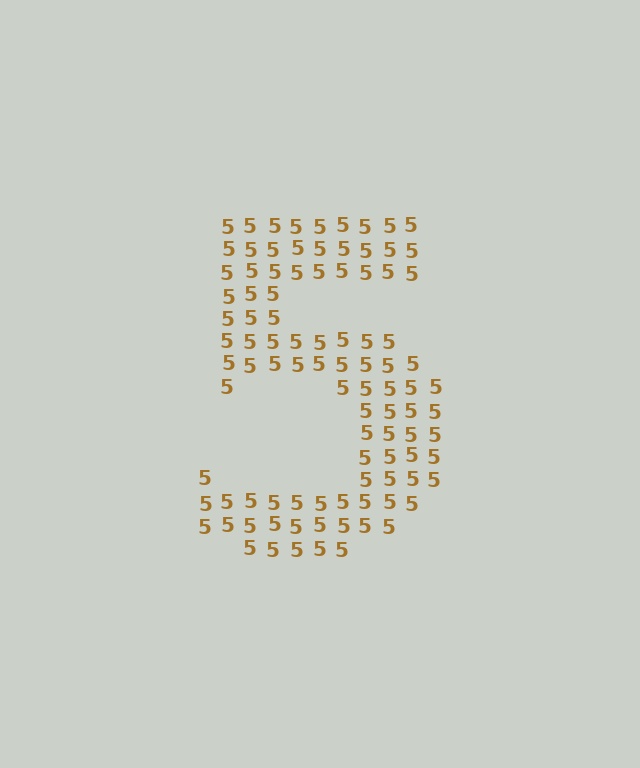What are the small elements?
The small elements are digit 5's.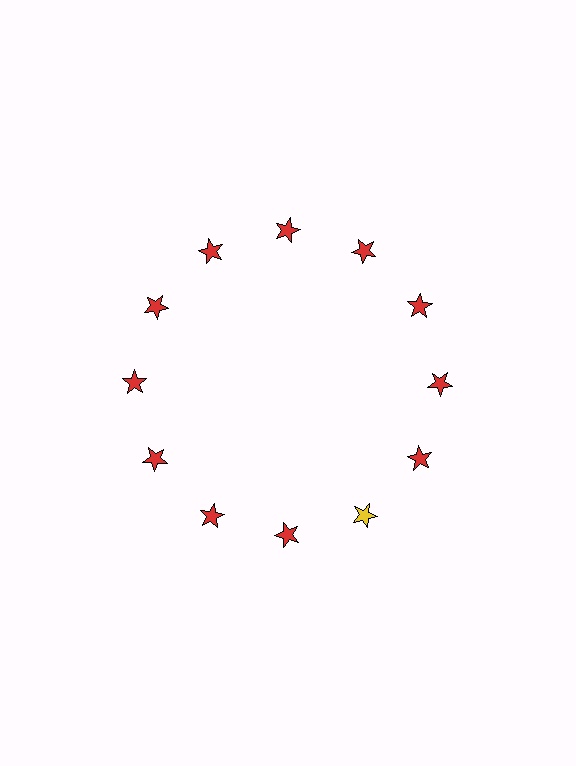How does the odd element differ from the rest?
It has a different color: yellow instead of red.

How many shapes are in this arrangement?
There are 12 shapes arranged in a ring pattern.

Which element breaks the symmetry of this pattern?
The yellow star at roughly the 5 o'clock position breaks the symmetry. All other shapes are red stars.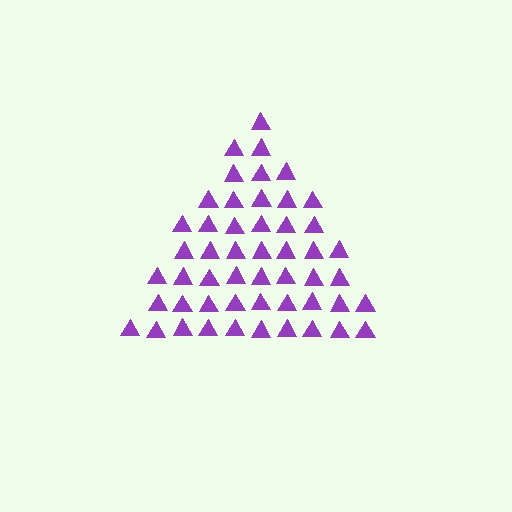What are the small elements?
The small elements are triangles.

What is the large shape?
The large shape is a triangle.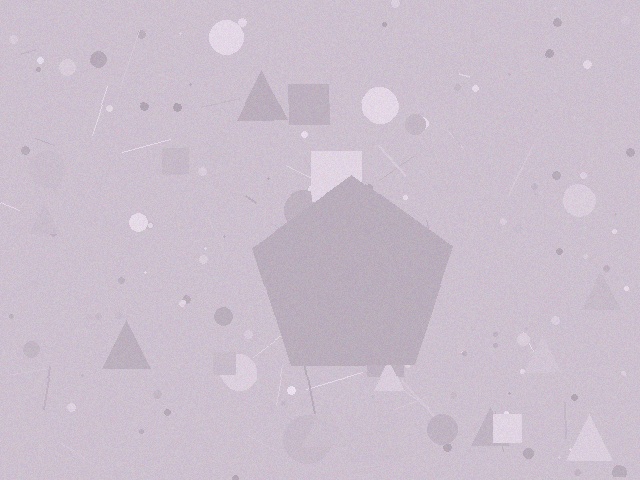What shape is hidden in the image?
A pentagon is hidden in the image.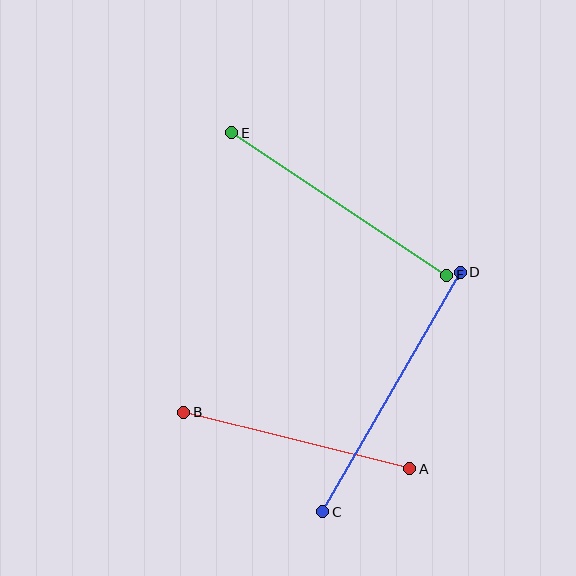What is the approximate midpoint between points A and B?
The midpoint is at approximately (297, 440) pixels.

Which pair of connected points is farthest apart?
Points C and D are farthest apart.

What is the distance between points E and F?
The distance is approximately 258 pixels.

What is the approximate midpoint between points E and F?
The midpoint is at approximately (339, 204) pixels.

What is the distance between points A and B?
The distance is approximately 233 pixels.